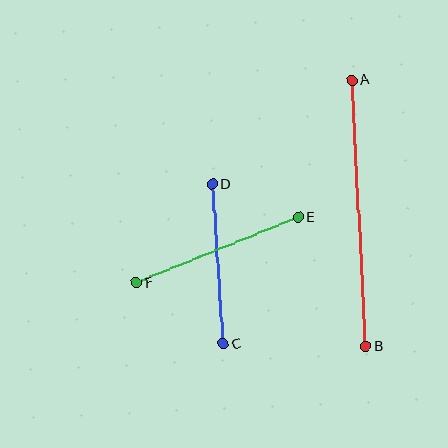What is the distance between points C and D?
The distance is approximately 160 pixels.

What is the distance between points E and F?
The distance is approximately 174 pixels.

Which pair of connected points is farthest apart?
Points A and B are farthest apart.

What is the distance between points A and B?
The distance is approximately 267 pixels.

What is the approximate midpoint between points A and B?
The midpoint is at approximately (359, 213) pixels.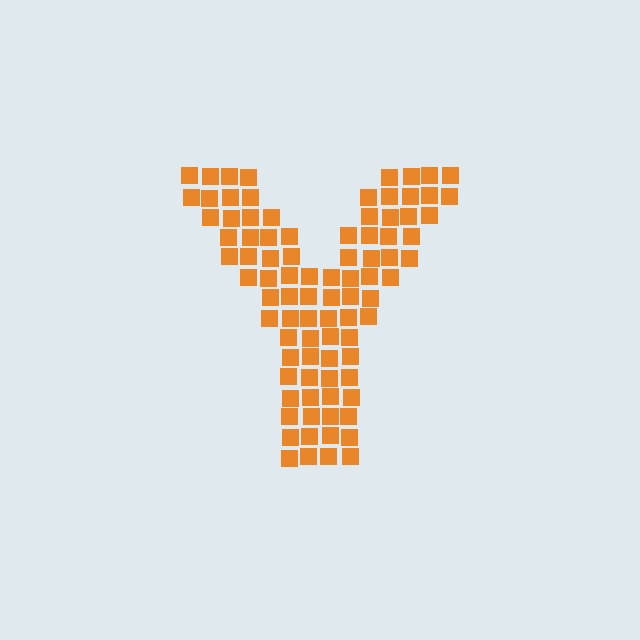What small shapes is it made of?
It is made of small squares.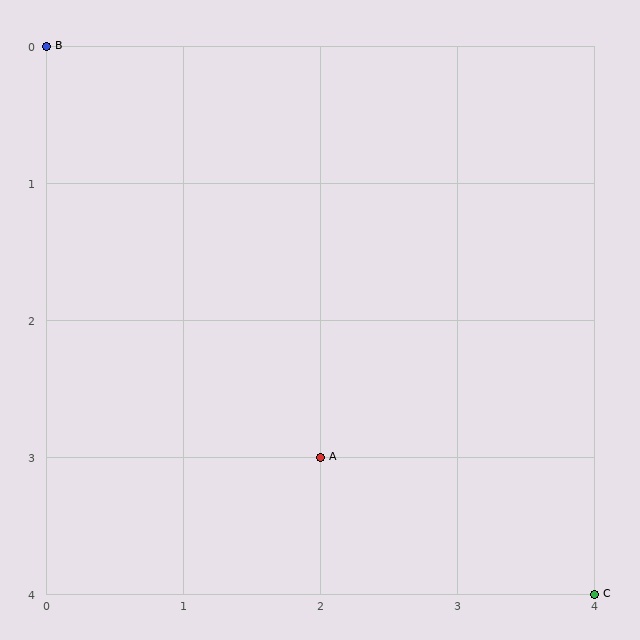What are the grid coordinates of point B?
Point B is at grid coordinates (0, 0).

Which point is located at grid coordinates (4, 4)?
Point C is at (4, 4).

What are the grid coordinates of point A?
Point A is at grid coordinates (2, 3).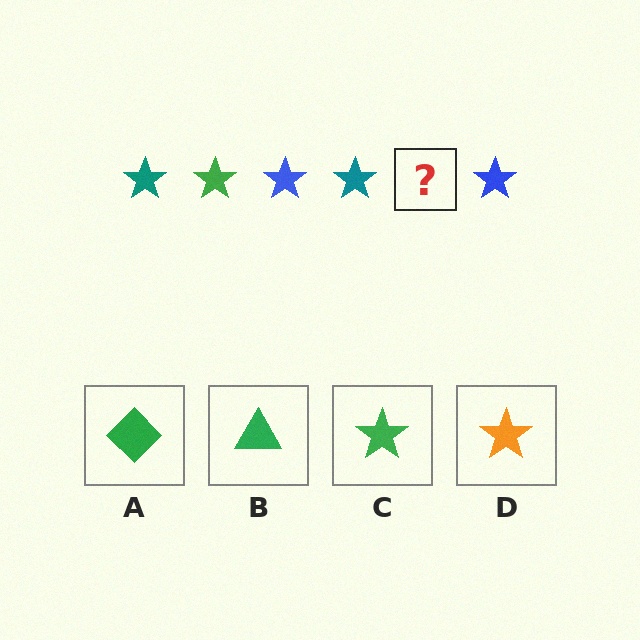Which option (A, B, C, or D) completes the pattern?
C.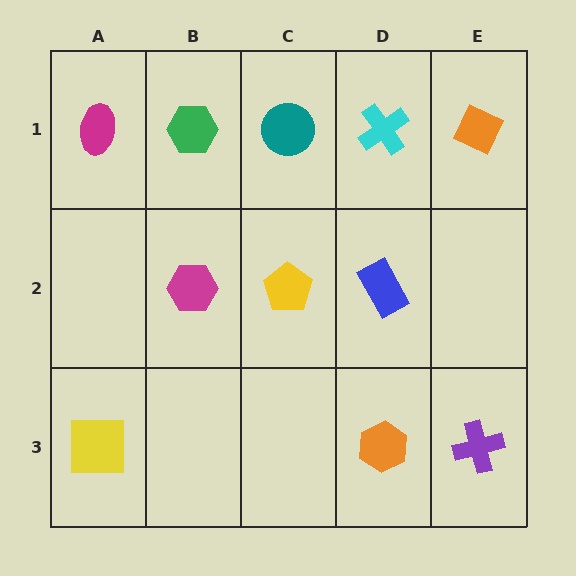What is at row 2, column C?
A yellow pentagon.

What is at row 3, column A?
A yellow square.